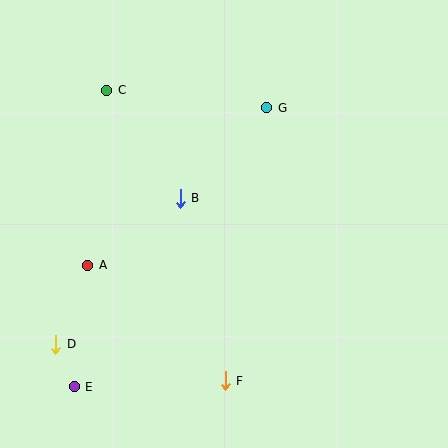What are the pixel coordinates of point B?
Point B is at (180, 198).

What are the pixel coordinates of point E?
Point E is at (74, 387).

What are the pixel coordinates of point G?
Point G is at (267, 108).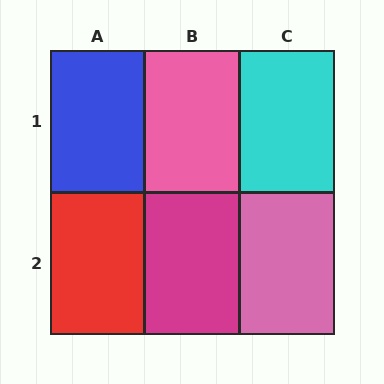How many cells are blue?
1 cell is blue.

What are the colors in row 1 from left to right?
Blue, pink, cyan.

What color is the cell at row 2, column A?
Red.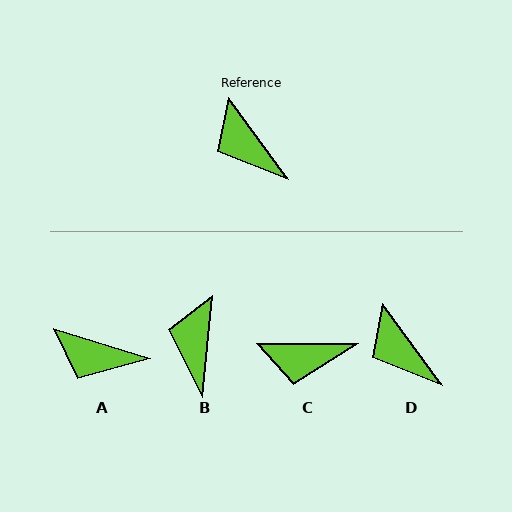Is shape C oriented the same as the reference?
No, it is off by about 54 degrees.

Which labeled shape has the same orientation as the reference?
D.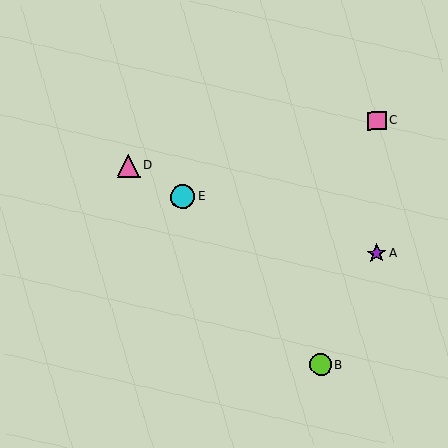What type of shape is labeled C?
Shape C is a pink square.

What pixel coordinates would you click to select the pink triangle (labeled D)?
Click at (128, 166) to select the pink triangle D.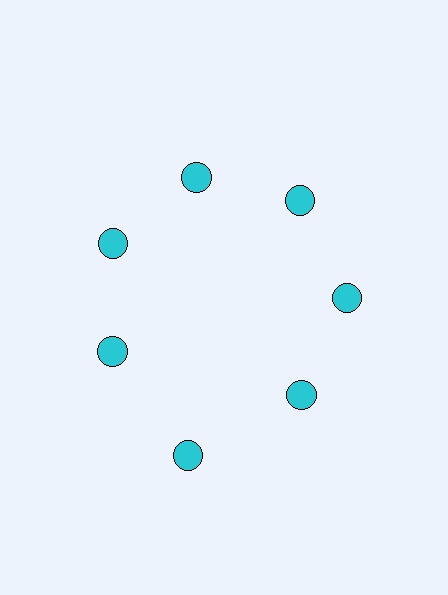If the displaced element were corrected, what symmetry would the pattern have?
It would have 7-fold rotational symmetry — the pattern would map onto itself every 51 degrees.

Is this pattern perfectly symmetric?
No. The 7 cyan circles are arranged in a ring, but one element near the 6 o'clock position is pushed outward from the center, breaking the 7-fold rotational symmetry.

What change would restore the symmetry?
The symmetry would be restored by moving it inward, back onto the ring so that all 7 circles sit at equal angles and equal distance from the center.